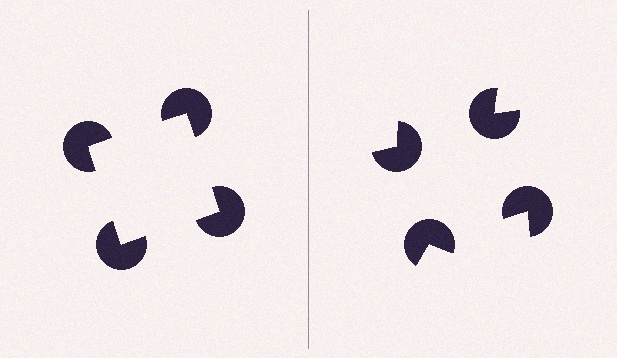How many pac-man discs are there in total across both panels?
8 — 4 on each side.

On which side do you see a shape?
An illusory square appears on the left side. On the right side the wedge cuts are rotated, so no coherent shape forms.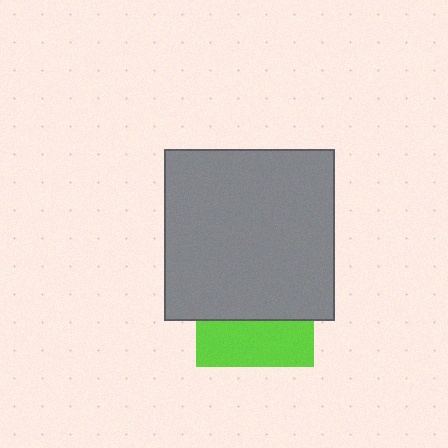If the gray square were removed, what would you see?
You would see the complete lime square.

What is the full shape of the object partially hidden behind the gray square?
The partially hidden object is a lime square.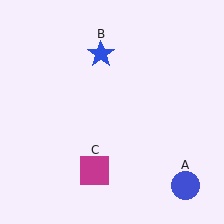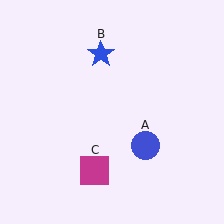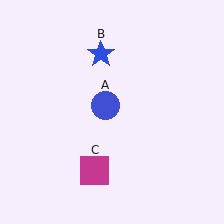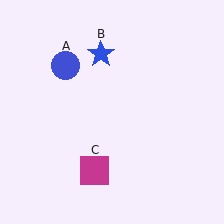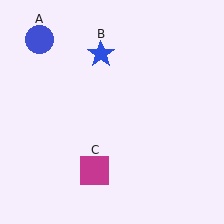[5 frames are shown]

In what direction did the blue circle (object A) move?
The blue circle (object A) moved up and to the left.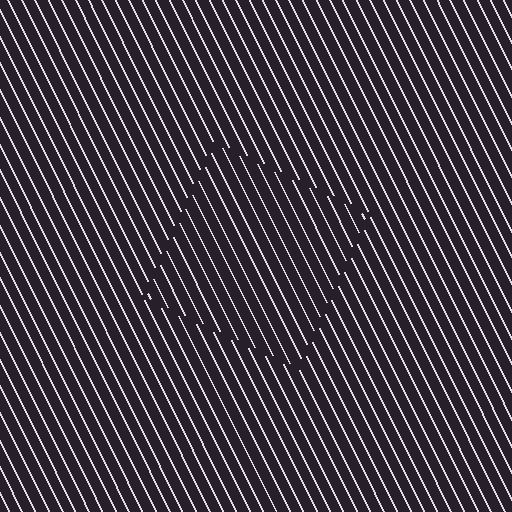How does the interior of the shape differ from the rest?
The interior of the shape contains the same grating, shifted by half a period — the contour is defined by the phase discontinuity where line-ends from the inner and outer gratings abut.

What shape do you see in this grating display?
An illusory square. The interior of the shape contains the same grating, shifted by half a period — the contour is defined by the phase discontinuity where line-ends from the inner and outer gratings abut.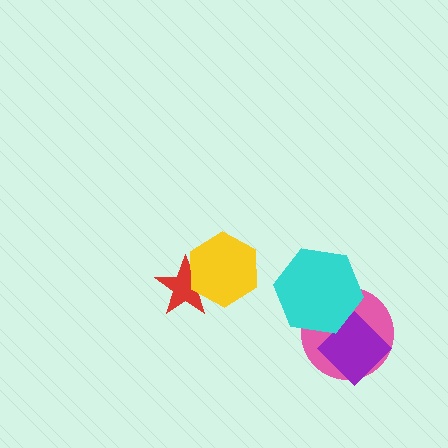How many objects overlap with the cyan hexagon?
2 objects overlap with the cyan hexagon.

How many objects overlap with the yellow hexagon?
1 object overlaps with the yellow hexagon.